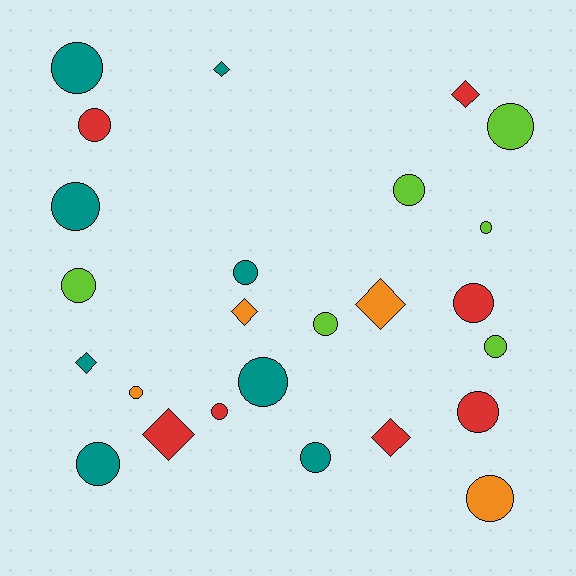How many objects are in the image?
There are 25 objects.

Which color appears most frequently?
Teal, with 8 objects.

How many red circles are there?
There are 4 red circles.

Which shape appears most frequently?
Circle, with 18 objects.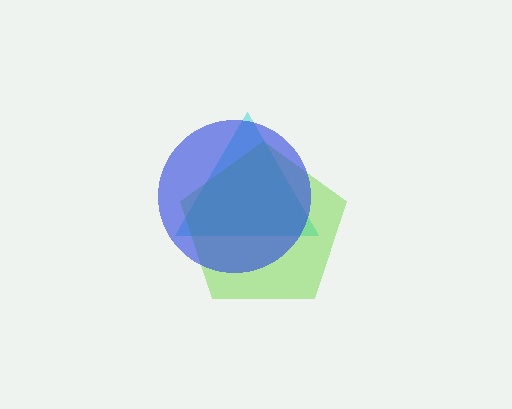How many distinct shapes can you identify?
There are 3 distinct shapes: a cyan triangle, a lime pentagon, a blue circle.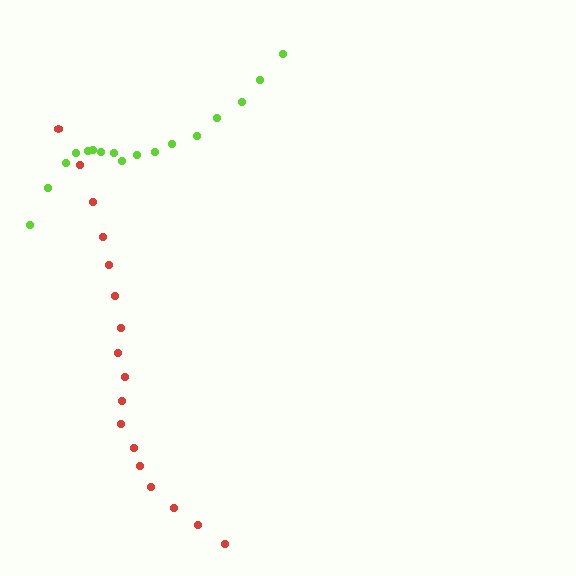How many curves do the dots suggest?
There are 2 distinct paths.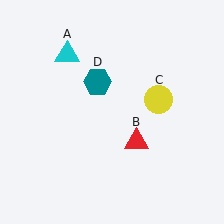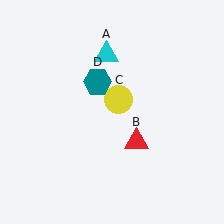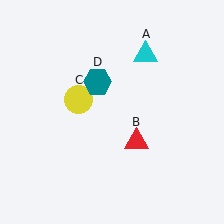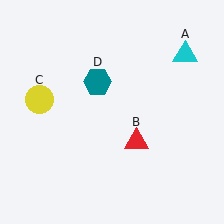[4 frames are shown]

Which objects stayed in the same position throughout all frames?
Red triangle (object B) and teal hexagon (object D) remained stationary.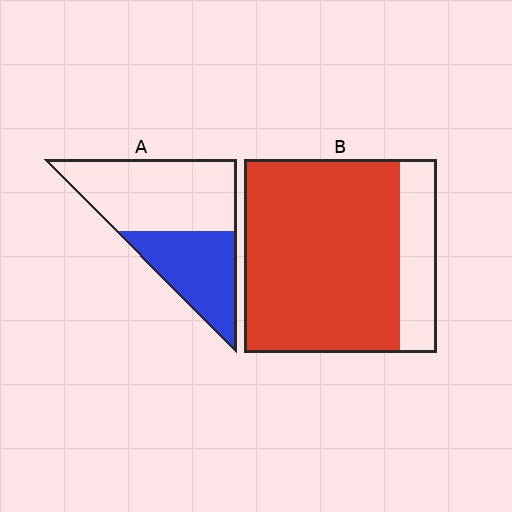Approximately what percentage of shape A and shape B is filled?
A is approximately 40% and B is approximately 80%.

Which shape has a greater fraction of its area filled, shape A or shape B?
Shape B.